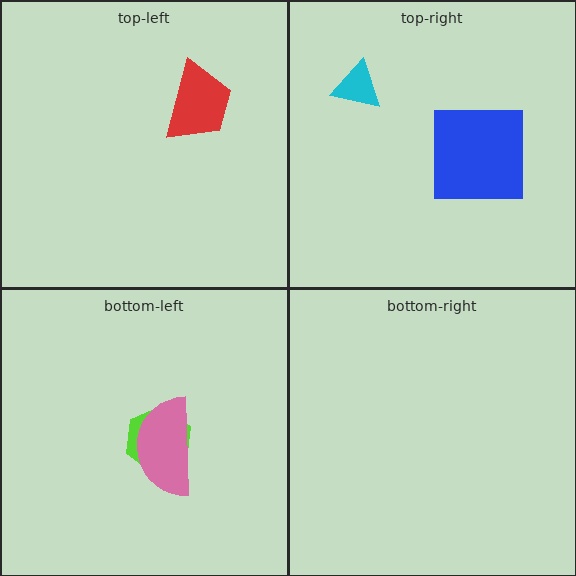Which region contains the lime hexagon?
The bottom-left region.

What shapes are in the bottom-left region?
The lime hexagon, the pink semicircle.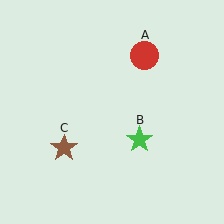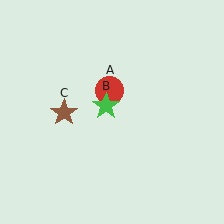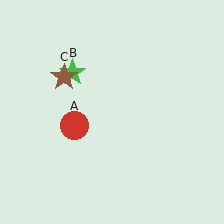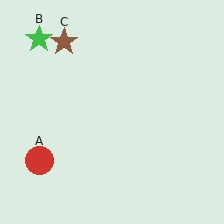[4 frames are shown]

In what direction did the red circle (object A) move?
The red circle (object A) moved down and to the left.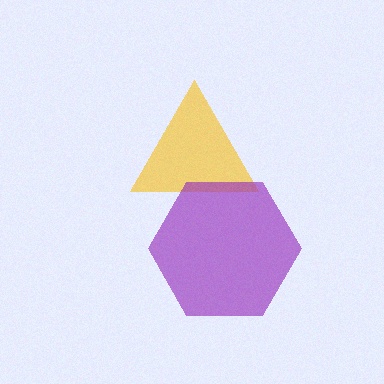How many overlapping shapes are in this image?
There are 2 overlapping shapes in the image.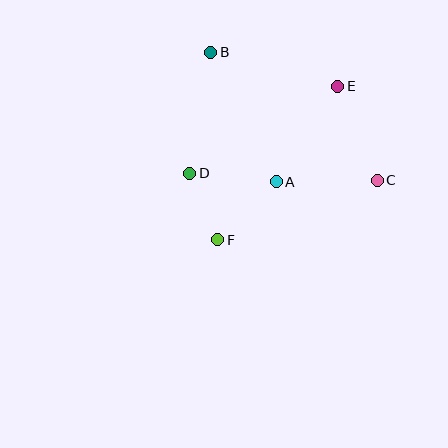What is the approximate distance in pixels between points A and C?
The distance between A and C is approximately 101 pixels.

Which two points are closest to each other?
Points D and F are closest to each other.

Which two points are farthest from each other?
Points B and C are farthest from each other.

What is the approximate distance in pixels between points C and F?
The distance between C and F is approximately 170 pixels.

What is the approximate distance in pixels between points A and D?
The distance between A and D is approximately 87 pixels.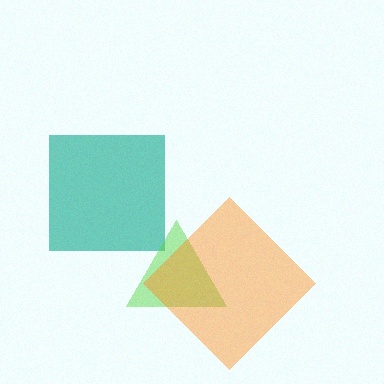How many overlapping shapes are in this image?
There are 3 overlapping shapes in the image.